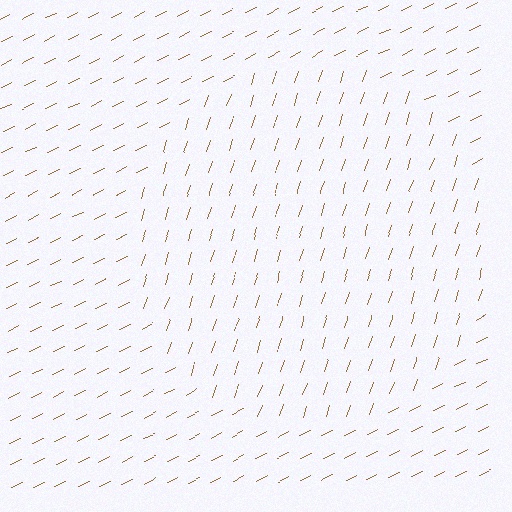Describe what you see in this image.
The image is filled with small brown line segments. A circle region in the image has lines oriented differently from the surrounding lines, creating a visible texture boundary.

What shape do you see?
I see a circle.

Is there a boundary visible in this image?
Yes, there is a texture boundary formed by a change in line orientation.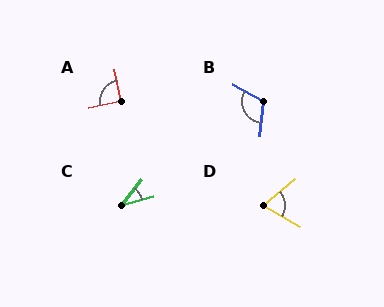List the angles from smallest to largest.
C (36°), D (70°), A (91°), B (113°).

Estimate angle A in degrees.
Approximately 91 degrees.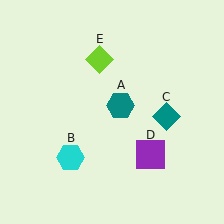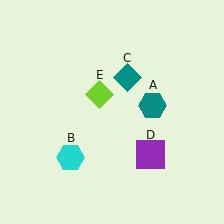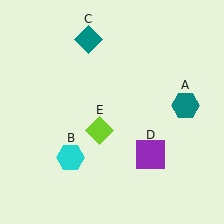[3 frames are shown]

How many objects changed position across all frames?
3 objects changed position: teal hexagon (object A), teal diamond (object C), lime diamond (object E).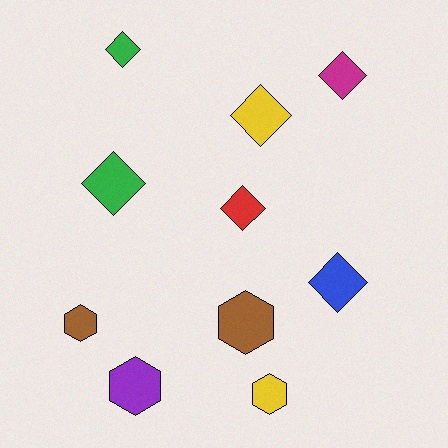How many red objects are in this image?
There is 1 red object.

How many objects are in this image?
There are 10 objects.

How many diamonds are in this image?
There are 6 diamonds.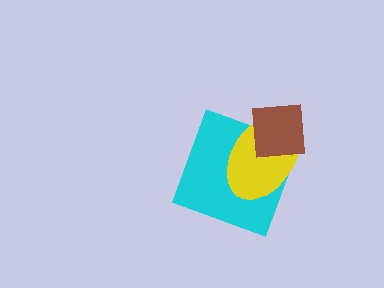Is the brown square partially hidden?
No, no other shape covers it.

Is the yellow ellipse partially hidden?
Yes, it is partially covered by another shape.